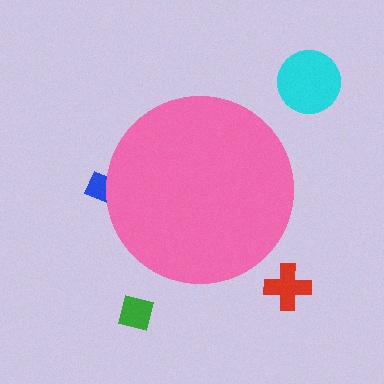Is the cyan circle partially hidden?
No, the cyan circle is fully visible.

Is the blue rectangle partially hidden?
Yes, the blue rectangle is partially hidden behind the pink circle.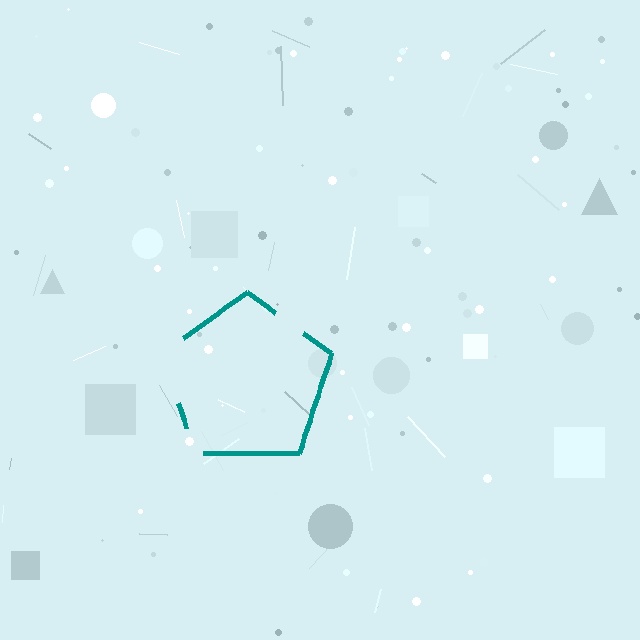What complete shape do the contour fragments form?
The contour fragments form a pentagon.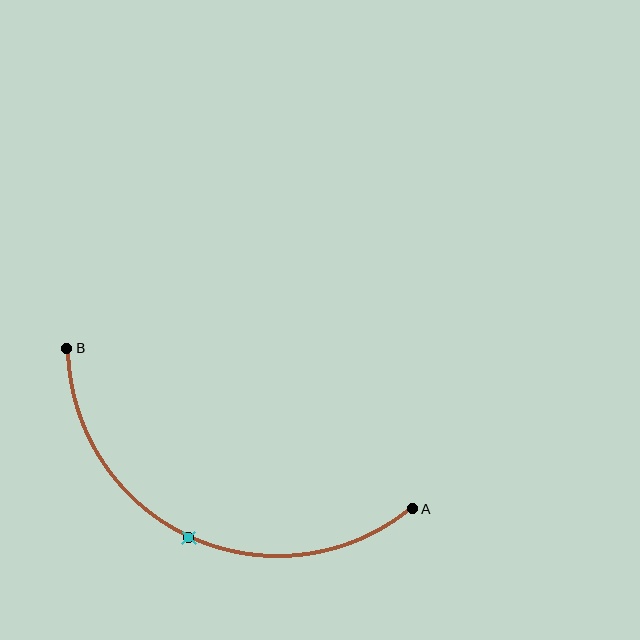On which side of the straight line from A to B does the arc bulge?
The arc bulges below the straight line connecting A and B.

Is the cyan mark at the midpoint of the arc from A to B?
Yes. The cyan mark lies on the arc at equal arc-length from both A and B — it is the arc midpoint.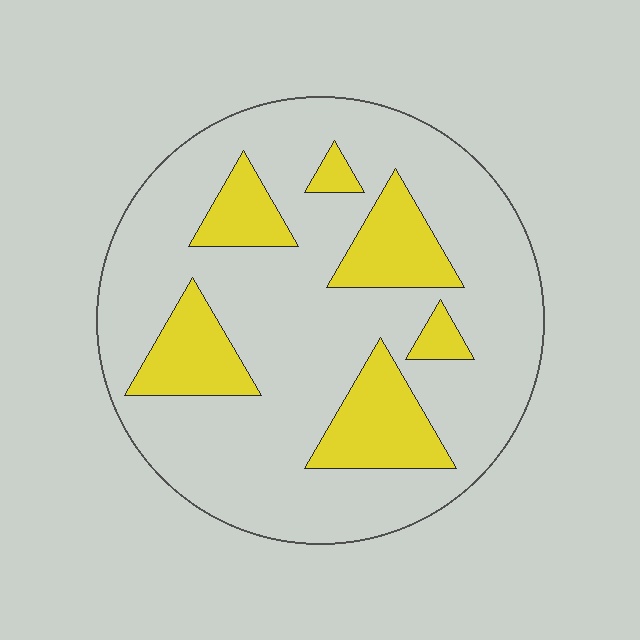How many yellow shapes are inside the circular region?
6.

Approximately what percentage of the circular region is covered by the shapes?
Approximately 25%.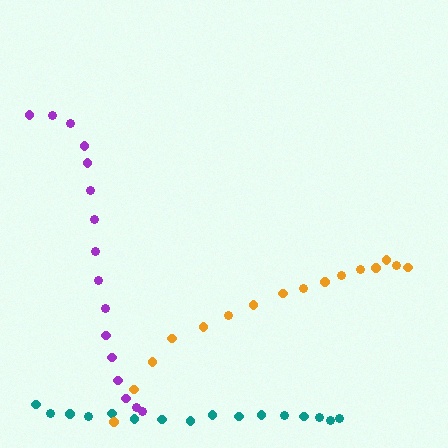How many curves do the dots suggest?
There are 3 distinct paths.